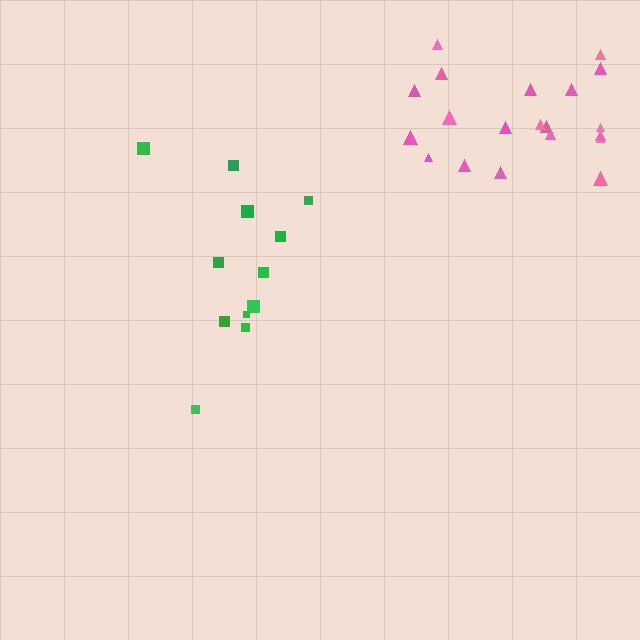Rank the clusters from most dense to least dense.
green, pink.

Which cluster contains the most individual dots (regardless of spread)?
Pink (20).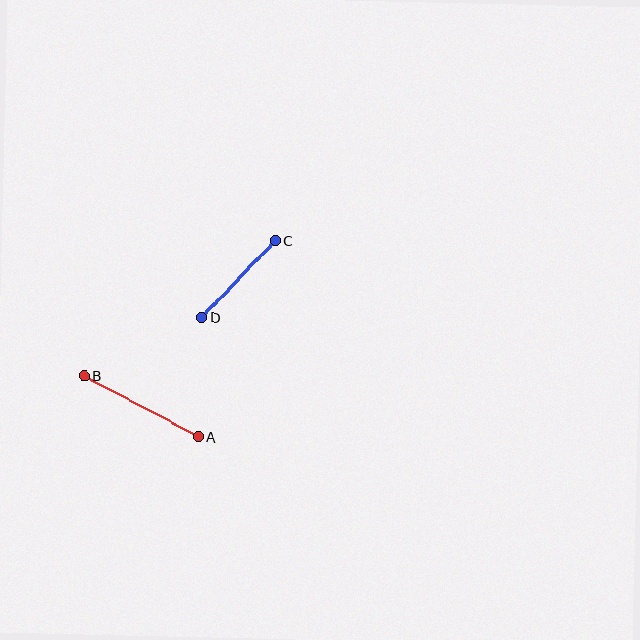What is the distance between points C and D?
The distance is approximately 106 pixels.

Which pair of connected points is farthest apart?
Points A and B are farthest apart.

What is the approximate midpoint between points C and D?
The midpoint is at approximately (239, 279) pixels.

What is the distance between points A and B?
The distance is approximately 130 pixels.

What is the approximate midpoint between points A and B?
The midpoint is at approximately (141, 406) pixels.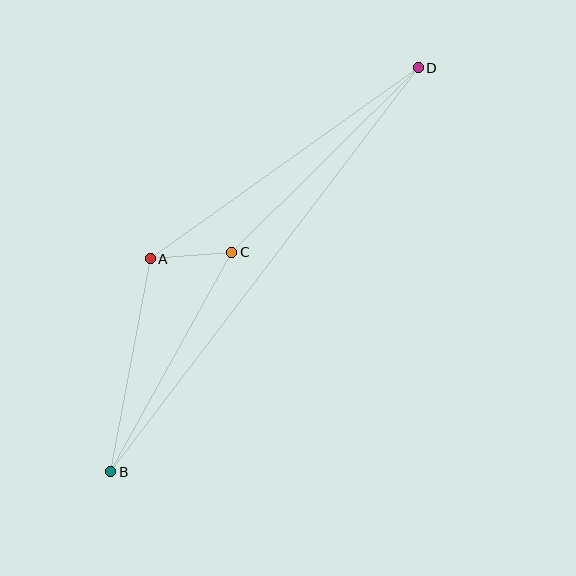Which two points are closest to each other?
Points A and C are closest to each other.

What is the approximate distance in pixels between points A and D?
The distance between A and D is approximately 329 pixels.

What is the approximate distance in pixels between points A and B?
The distance between A and B is approximately 217 pixels.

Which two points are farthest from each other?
Points B and D are farthest from each other.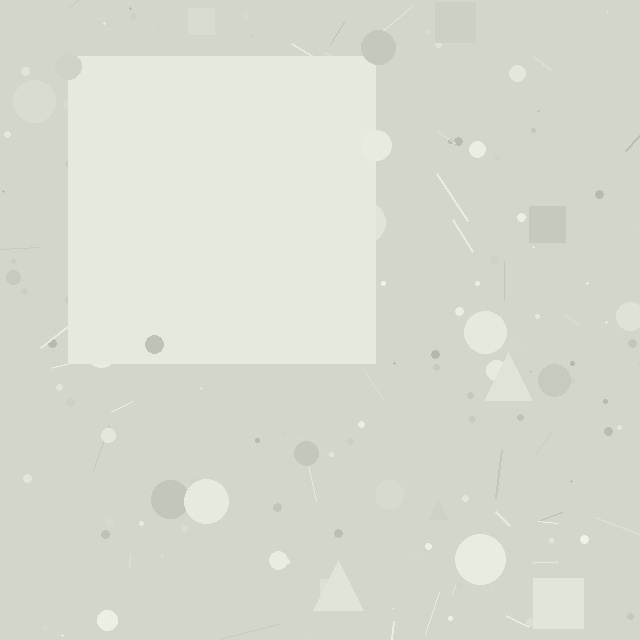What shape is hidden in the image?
A square is hidden in the image.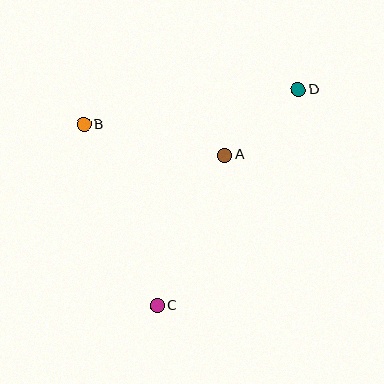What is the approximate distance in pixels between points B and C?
The distance between B and C is approximately 196 pixels.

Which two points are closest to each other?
Points A and D are closest to each other.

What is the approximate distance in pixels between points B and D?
The distance between B and D is approximately 217 pixels.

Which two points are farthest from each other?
Points C and D are farthest from each other.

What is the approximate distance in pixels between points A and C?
The distance between A and C is approximately 165 pixels.